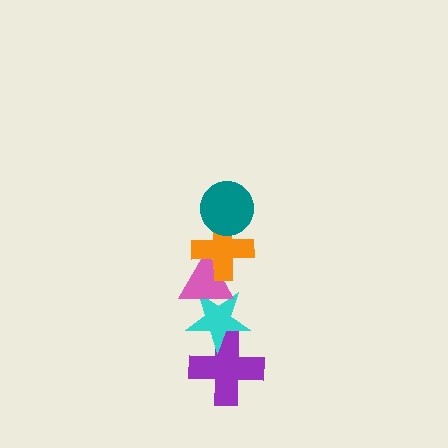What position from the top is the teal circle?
The teal circle is 1st from the top.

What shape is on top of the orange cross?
The teal circle is on top of the orange cross.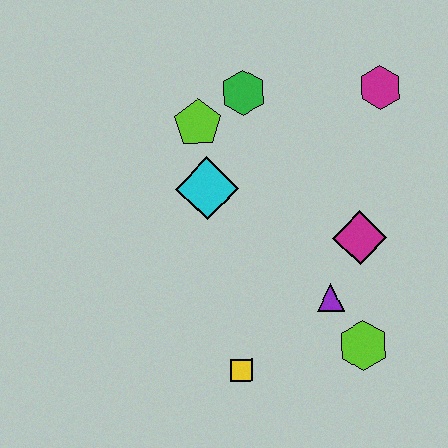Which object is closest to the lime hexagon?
The purple triangle is closest to the lime hexagon.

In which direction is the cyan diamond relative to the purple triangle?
The cyan diamond is to the left of the purple triangle.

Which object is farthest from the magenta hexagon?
The yellow square is farthest from the magenta hexagon.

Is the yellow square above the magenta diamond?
No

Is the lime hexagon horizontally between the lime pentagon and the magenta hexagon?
Yes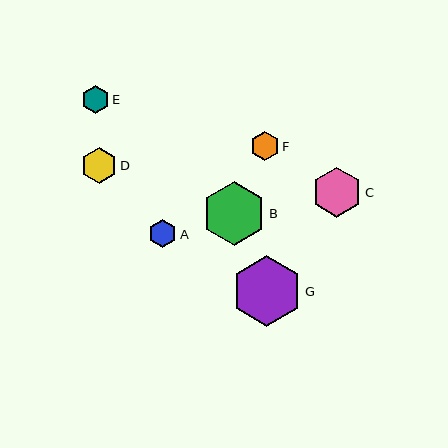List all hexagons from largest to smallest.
From largest to smallest: G, B, C, D, F, A, E.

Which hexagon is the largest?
Hexagon G is the largest with a size of approximately 71 pixels.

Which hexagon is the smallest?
Hexagon E is the smallest with a size of approximately 28 pixels.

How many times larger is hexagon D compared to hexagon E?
Hexagon D is approximately 1.3 times the size of hexagon E.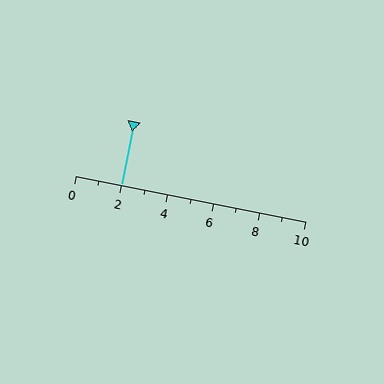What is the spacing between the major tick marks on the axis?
The major ticks are spaced 2 apart.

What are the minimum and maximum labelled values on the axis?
The axis runs from 0 to 10.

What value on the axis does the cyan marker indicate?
The marker indicates approximately 2.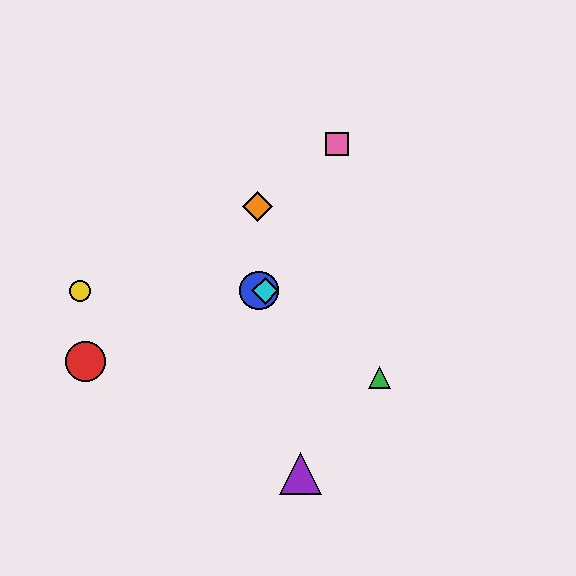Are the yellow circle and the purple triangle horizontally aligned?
No, the yellow circle is at y≈291 and the purple triangle is at y≈473.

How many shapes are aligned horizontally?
3 shapes (the blue circle, the yellow circle, the cyan diamond) are aligned horizontally.